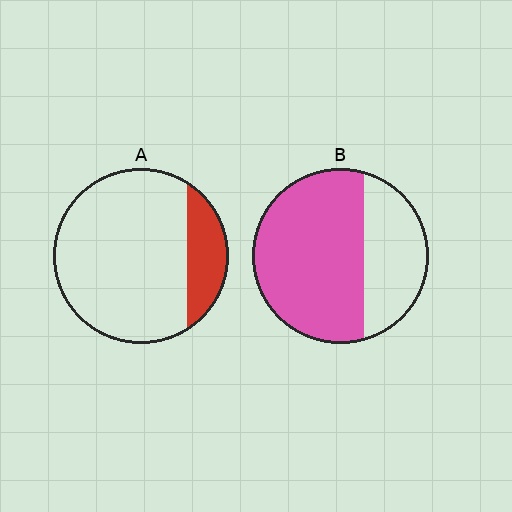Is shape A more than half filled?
No.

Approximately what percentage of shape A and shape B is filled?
A is approximately 20% and B is approximately 65%.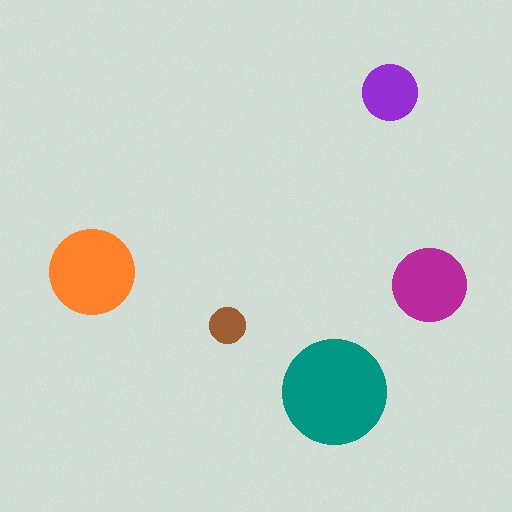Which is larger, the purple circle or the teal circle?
The teal one.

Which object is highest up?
The purple circle is topmost.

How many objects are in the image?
There are 5 objects in the image.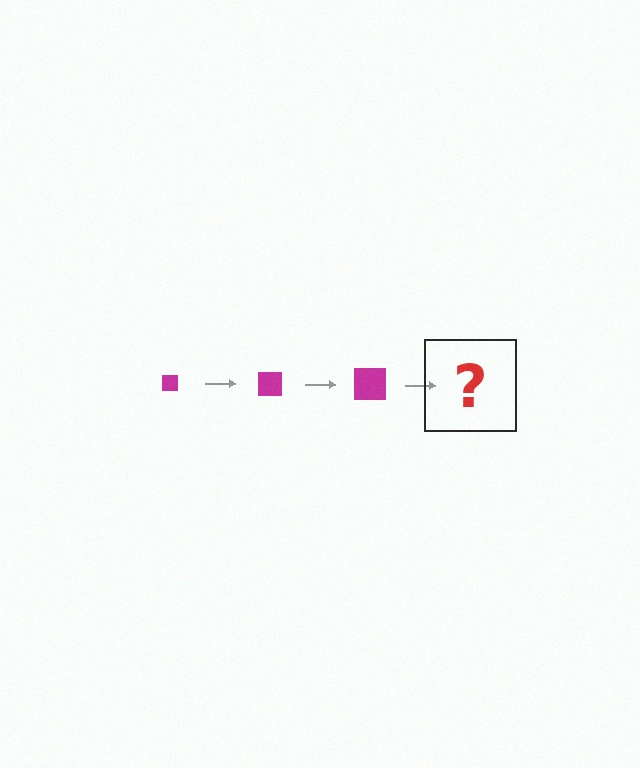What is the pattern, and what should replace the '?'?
The pattern is that the square gets progressively larger each step. The '?' should be a magenta square, larger than the previous one.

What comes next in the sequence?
The next element should be a magenta square, larger than the previous one.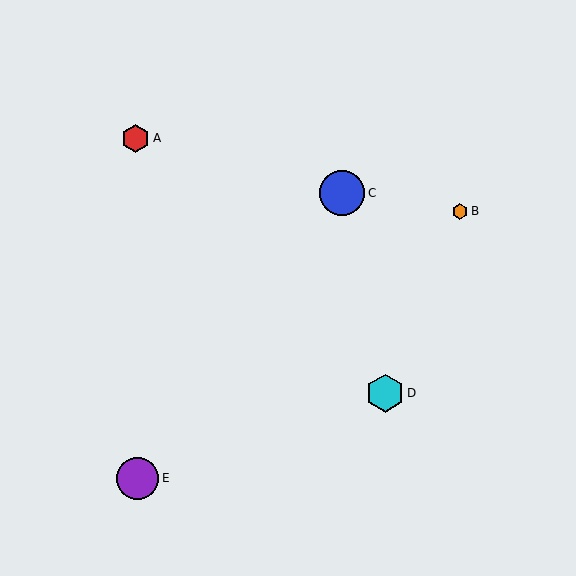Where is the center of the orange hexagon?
The center of the orange hexagon is at (460, 211).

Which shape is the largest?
The blue circle (labeled C) is the largest.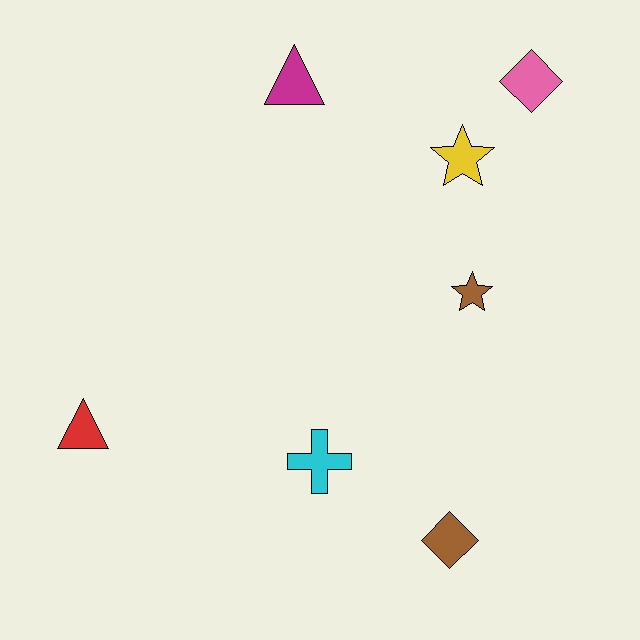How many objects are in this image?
There are 7 objects.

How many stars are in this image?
There are 2 stars.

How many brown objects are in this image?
There are 2 brown objects.